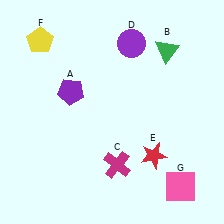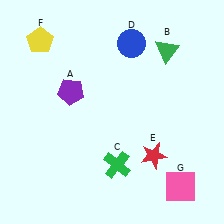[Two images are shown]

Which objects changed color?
C changed from magenta to green. D changed from purple to blue.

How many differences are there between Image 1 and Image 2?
There are 2 differences between the two images.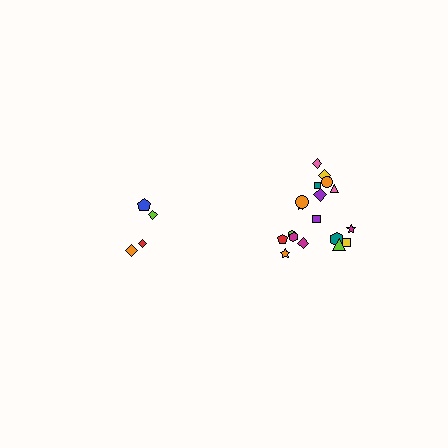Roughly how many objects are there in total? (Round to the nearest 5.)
Roughly 20 objects in total.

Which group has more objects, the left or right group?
The right group.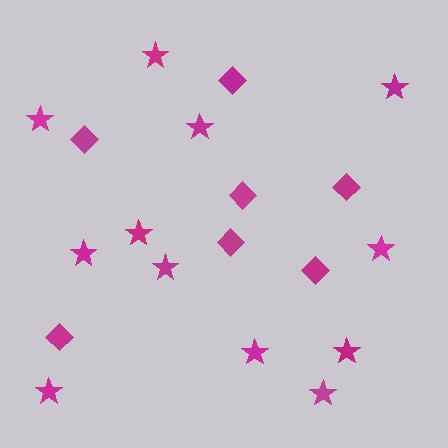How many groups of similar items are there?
There are 2 groups: one group of diamonds (7) and one group of stars (12).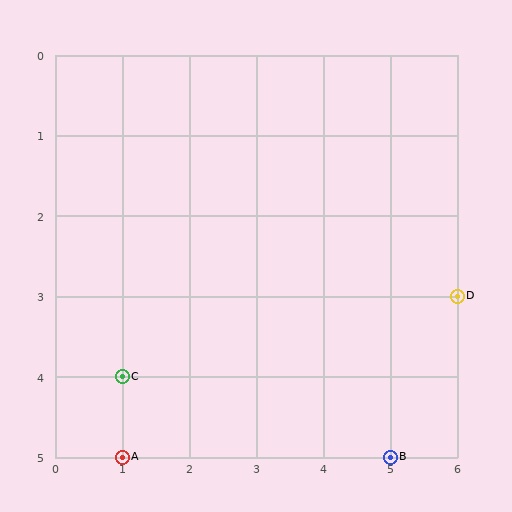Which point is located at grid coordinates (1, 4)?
Point C is at (1, 4).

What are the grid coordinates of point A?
Point A is at grid coordinates (1, 5).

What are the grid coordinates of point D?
Point D is at grid coordinates (6, 3).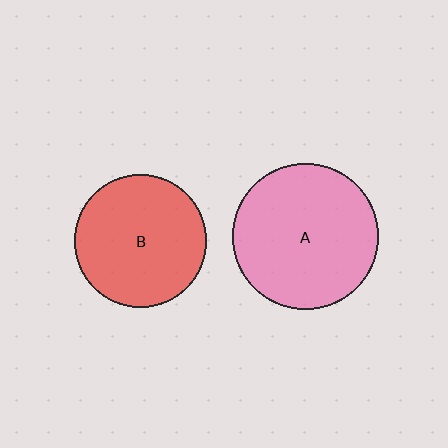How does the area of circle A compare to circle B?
Approximately 1.2 times.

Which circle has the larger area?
Circle A (pink).